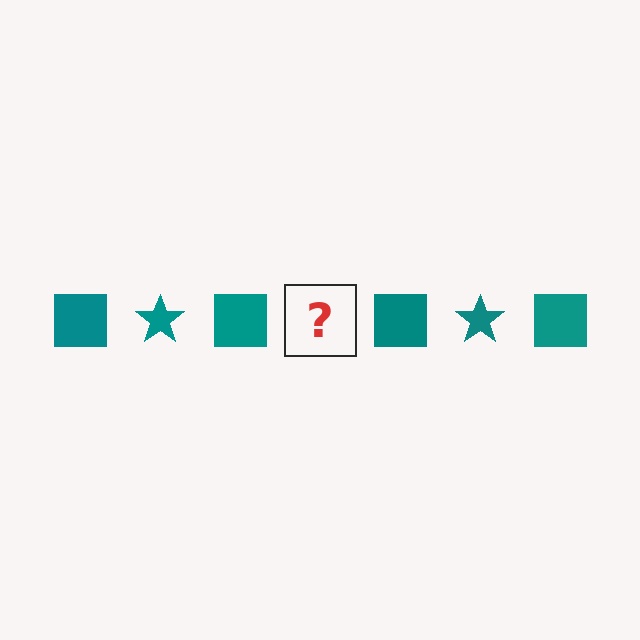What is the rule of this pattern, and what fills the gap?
The rule is that the pattern cycles through square, star shapes in teal. The gap should be filled with a teal star.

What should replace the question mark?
The question mark should be replaced with a teal star.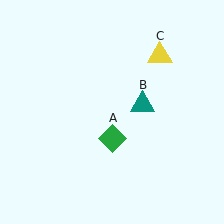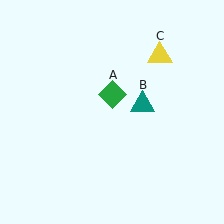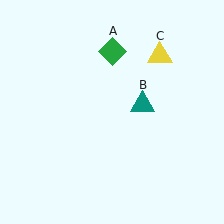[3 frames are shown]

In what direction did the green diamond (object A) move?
The green diamond (object A) moved up.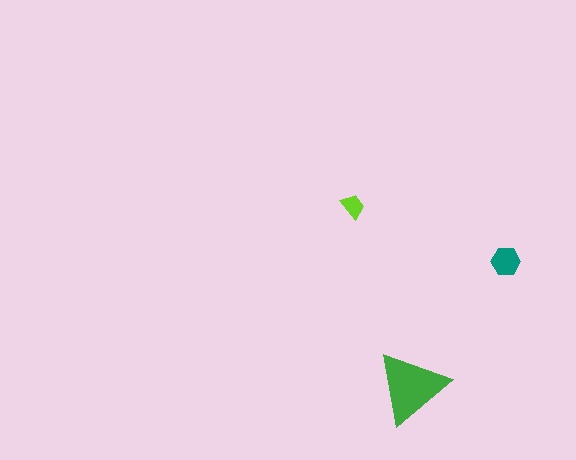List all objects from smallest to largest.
The lime trapezoid, the teal hexagon, the green triangle.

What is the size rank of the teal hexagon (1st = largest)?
2nd.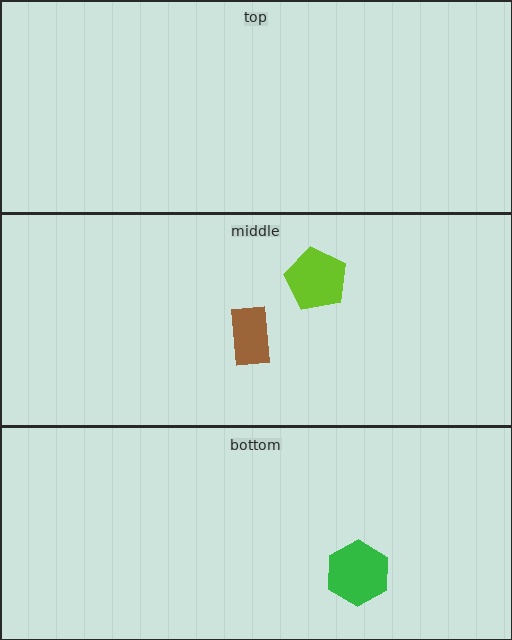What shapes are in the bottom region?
The green hexagon.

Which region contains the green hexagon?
The bottom region.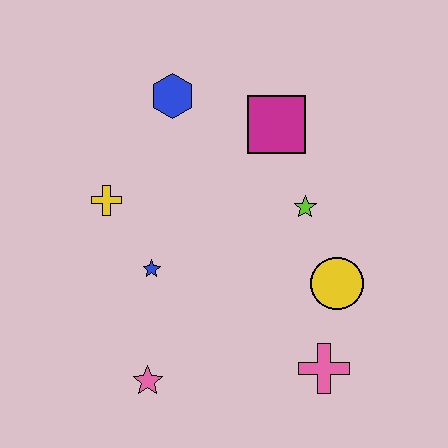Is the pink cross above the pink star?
Yes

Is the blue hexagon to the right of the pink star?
Yes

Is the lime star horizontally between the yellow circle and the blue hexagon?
Yes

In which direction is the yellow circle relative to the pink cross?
The yellow circle is above the pink cross.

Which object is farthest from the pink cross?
The blue hexagon is farthest from the pink cross.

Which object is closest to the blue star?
The yellow cross is closest to the blue star.